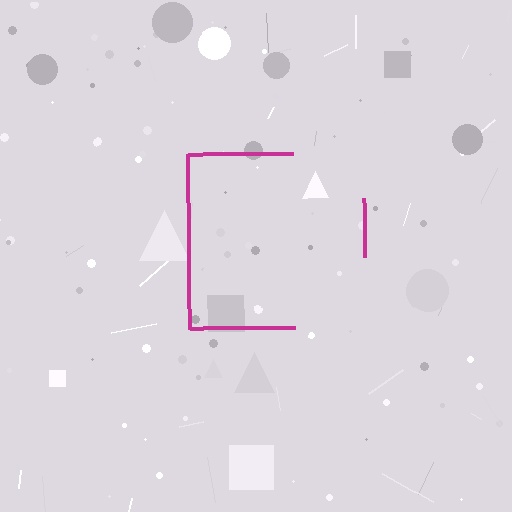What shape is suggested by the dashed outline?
The dashed outline suggests a square.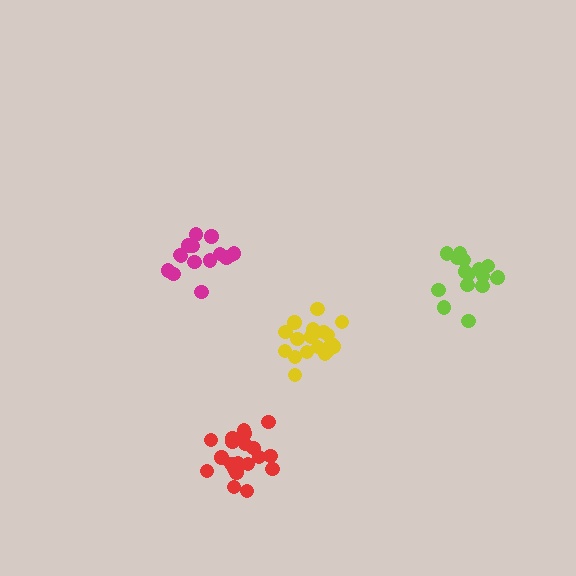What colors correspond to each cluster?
The clusters are colored: yellow, magenta, lime, red.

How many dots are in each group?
Group 1: 18 dots, Group 2: 15 dots, Group 3: 16 dots, Group 4: 21 dots (70 total).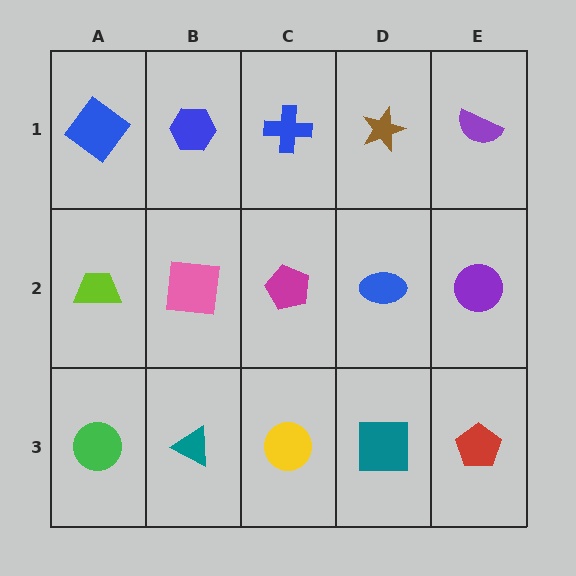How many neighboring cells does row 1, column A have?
2.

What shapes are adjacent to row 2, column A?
A blue diamond (row 1, column A), a green circle (row 3, column A), a pink square (row 2, column B).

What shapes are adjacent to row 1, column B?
A pink square (row 2, column B), a blue diamond (row 1, column A), a blue cross (row 1, column C).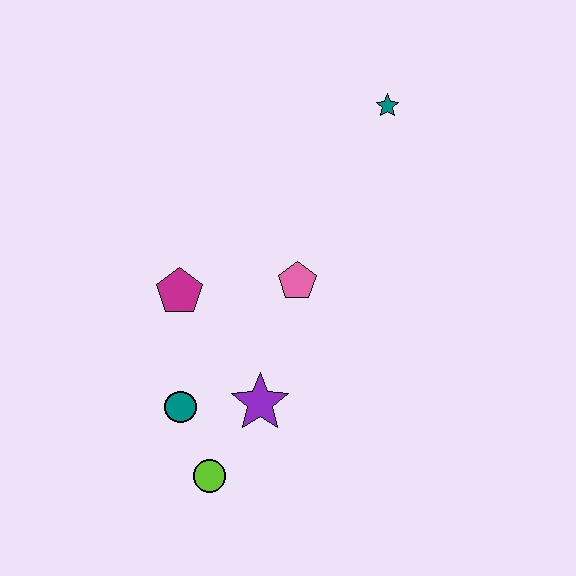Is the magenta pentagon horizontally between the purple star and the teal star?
No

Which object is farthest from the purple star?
The teal star is farthest from the purple star.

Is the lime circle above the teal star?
No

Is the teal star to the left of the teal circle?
No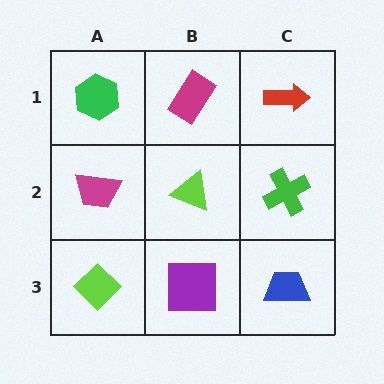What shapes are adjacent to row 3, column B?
A lime triangle (row 2, column B), a lime diamond (row 3, column A), a blue trapezoid (row 3, column C).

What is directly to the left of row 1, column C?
A magenta rectangle.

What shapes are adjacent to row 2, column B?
A magenta rectangle (row 1, column B), a purple square (row 3, column B), a magenta trapezoid (row 2, column A), a green cross (row 2, column C).